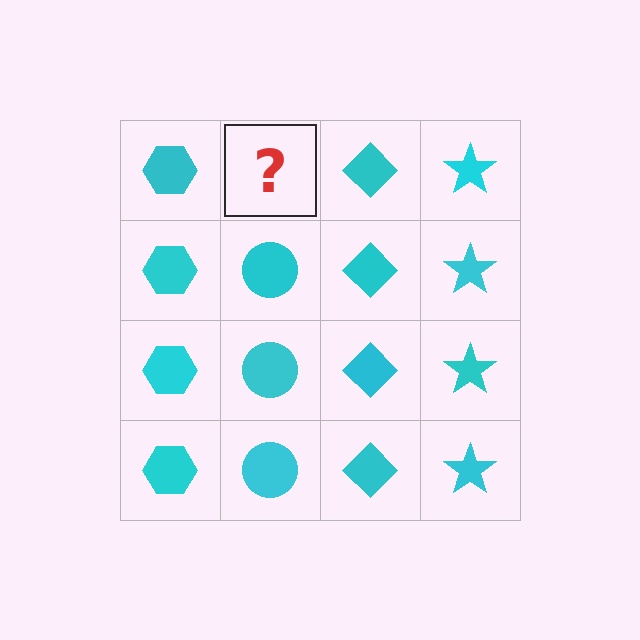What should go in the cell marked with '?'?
The missing cell should contain a cyan circle.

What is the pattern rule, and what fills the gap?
The rule is that each column has a consistent shape. The gap should be filled with a cyan circle.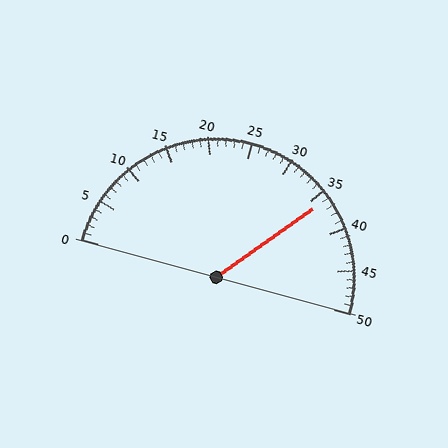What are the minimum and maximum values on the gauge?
The gauge ranges from 0 to 50.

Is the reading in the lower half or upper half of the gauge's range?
The reading is in the upper half of the range (0 to 50).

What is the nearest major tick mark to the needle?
The nearest major tick mark is 35.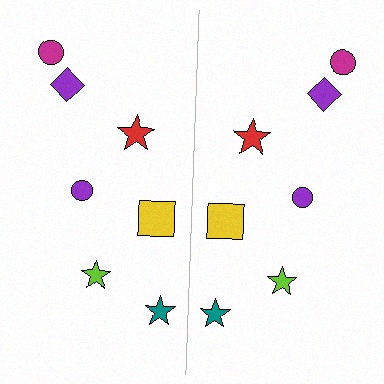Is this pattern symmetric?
Yes, this pattern has bilateral (reflection) symmetry.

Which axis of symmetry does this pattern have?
The pattern has a vertical axis of symmetry running through the center of the image.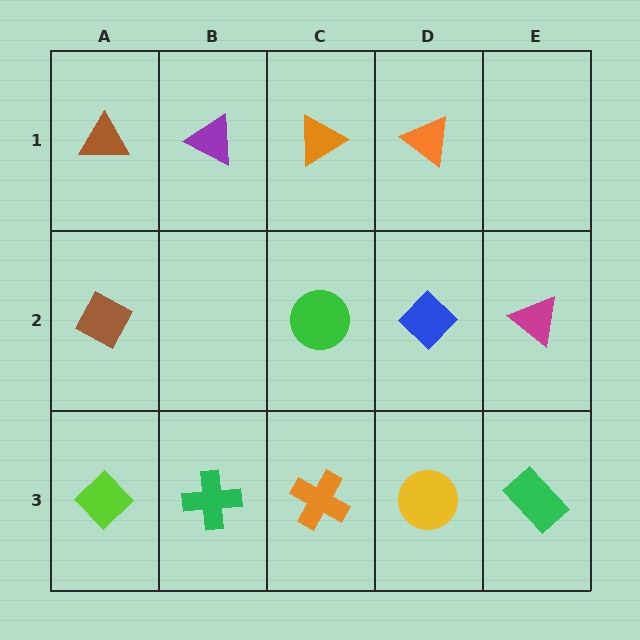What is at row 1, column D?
An orange triangle.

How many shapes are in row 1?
4 shapes.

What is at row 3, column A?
A lime diamond.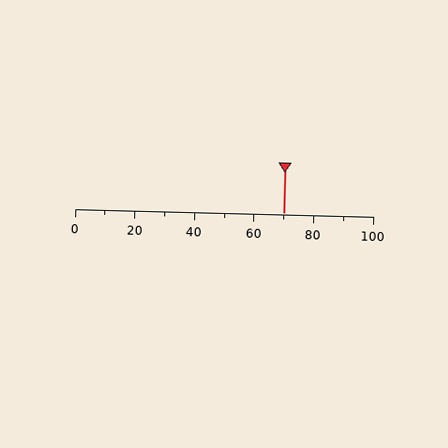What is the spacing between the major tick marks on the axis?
The major ticks are spaced 20 apart.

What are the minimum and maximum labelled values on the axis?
The axis runs from 0 to 100.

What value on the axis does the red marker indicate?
The marker indicates approximately 70.